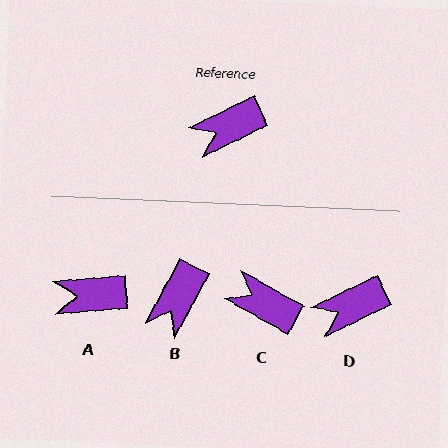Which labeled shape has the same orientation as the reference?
D.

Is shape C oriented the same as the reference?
No, it is off by about 55 degrees.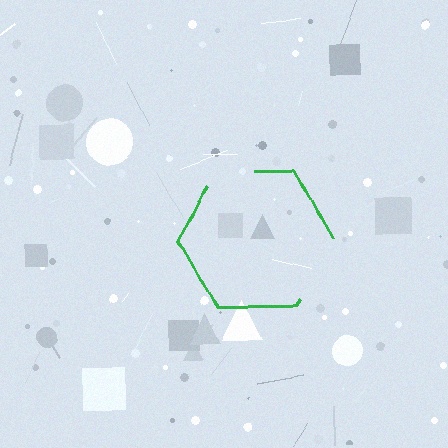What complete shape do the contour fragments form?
The contour fragments form a hexagon.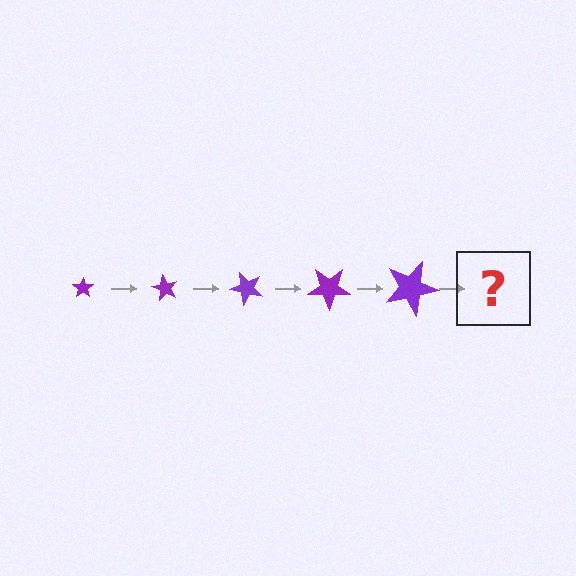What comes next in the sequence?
The next element should be a star, larger than the previous one and rotated 300 degrees from the start.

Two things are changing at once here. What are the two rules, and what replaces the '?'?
The two rules are that the star grows larger each step and it rotates 60 degrees each step. The '?' should be a star, larger than the previous one and rotated 300 degrees from the start.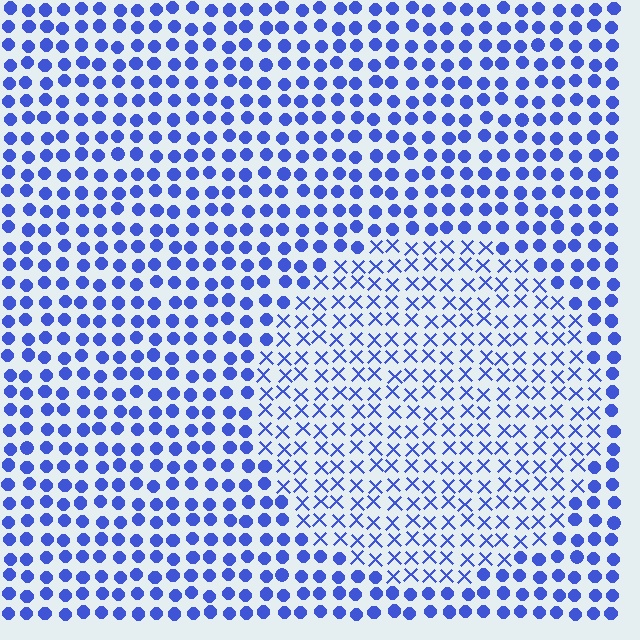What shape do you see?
I see a circle.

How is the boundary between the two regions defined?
The boundary is defined by a change in element shape: X marks inside vs. circles outside. All elements share the same color and spacing.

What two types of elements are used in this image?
The image uses X marks inside the circle region and circles outside it.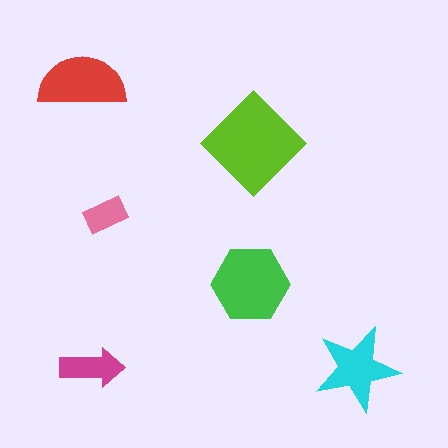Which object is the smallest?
The pink rectangle.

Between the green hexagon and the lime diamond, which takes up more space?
The lime diamond.